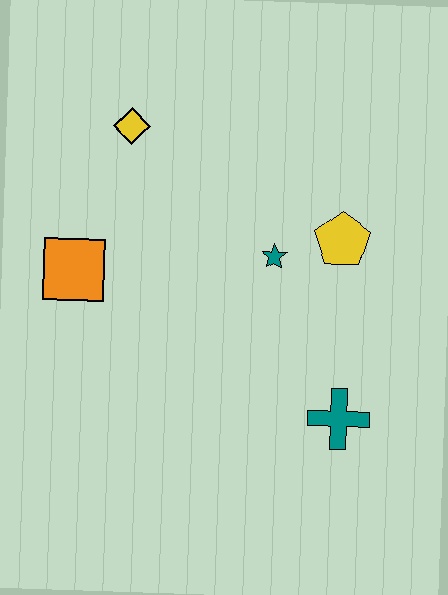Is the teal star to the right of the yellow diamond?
Yes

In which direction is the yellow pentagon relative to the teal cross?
The yellow pentagon is above the teal cross.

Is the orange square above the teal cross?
Yes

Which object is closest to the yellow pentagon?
The teal star is closest to the yellow pentagon.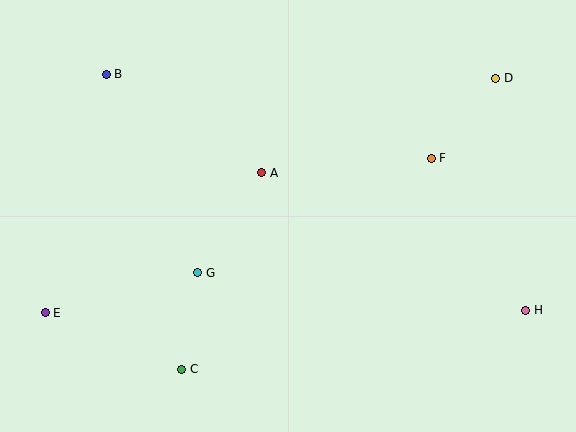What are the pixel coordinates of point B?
Point B is at (106, 74).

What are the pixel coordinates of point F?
Point F is at (431, 158).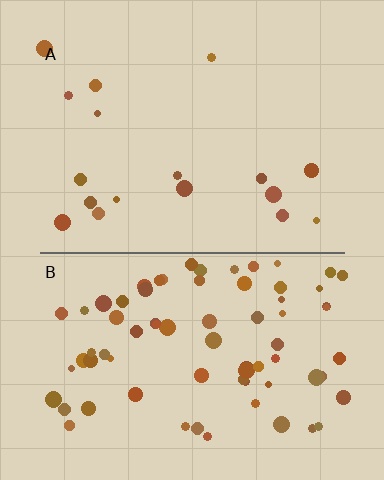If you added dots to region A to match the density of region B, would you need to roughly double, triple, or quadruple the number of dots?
Approximately quadruple.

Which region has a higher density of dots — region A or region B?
B (the bottom).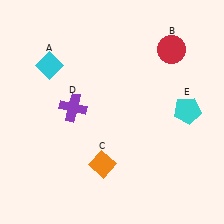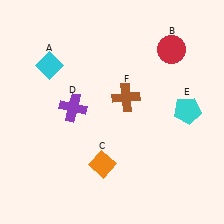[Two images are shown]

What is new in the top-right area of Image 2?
A brown cross (F) was added in the top-right area of Image 2.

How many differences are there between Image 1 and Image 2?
There is 1 difference between the two images.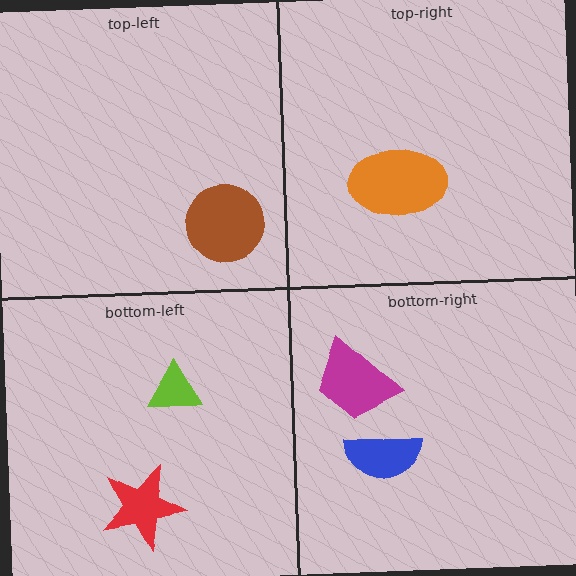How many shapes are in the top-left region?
1.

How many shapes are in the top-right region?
1.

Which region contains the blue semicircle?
The bottom-right region.